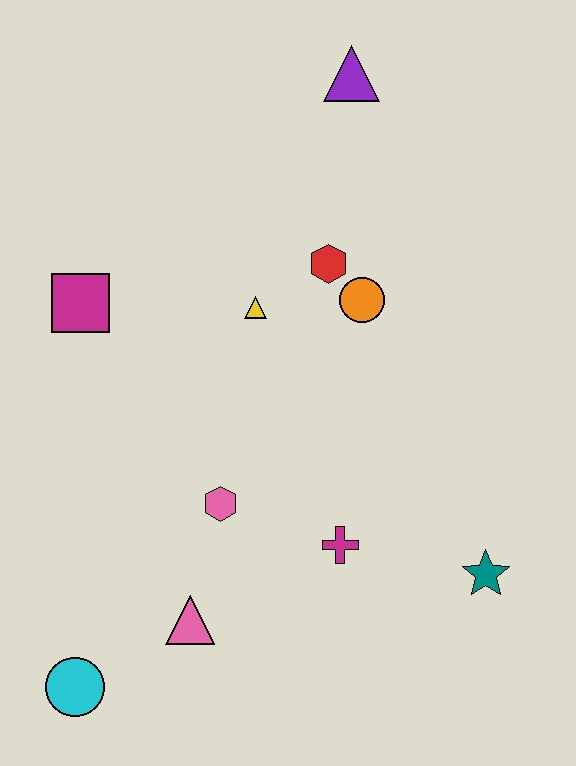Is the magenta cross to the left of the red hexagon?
No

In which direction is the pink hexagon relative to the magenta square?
The pink hexagon is below the magenta square.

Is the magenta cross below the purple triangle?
Yes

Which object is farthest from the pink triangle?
The purple triangle is farthest from the pink triangle.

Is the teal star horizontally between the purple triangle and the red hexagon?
No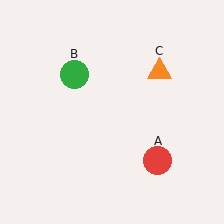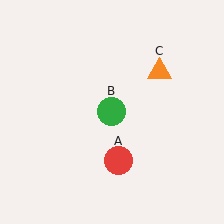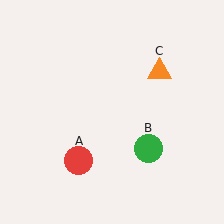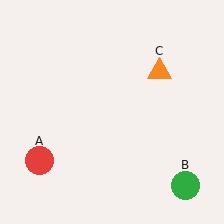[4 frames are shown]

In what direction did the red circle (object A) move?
The red circle (object A) moved left.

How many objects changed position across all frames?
2 objects changed position: red circle (object A), green circle (object B).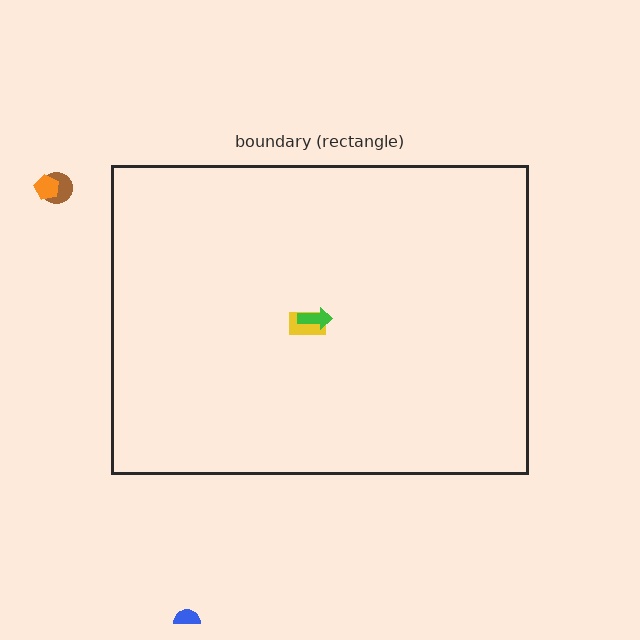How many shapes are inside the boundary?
2 inside, 3 outside.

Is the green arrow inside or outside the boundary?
Inside.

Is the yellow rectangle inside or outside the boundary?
Inside.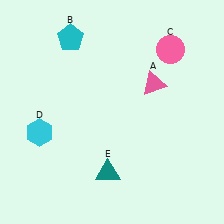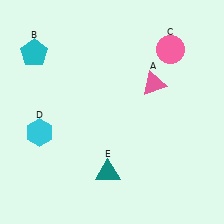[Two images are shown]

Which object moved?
The cyan pentagon (B) moved left.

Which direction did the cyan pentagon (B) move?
The cyan pentagon (B) moved left.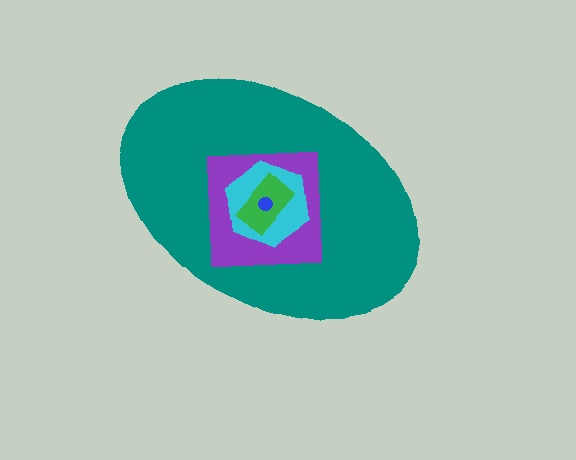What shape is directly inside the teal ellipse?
The purple square.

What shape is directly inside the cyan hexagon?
The green rectangle.